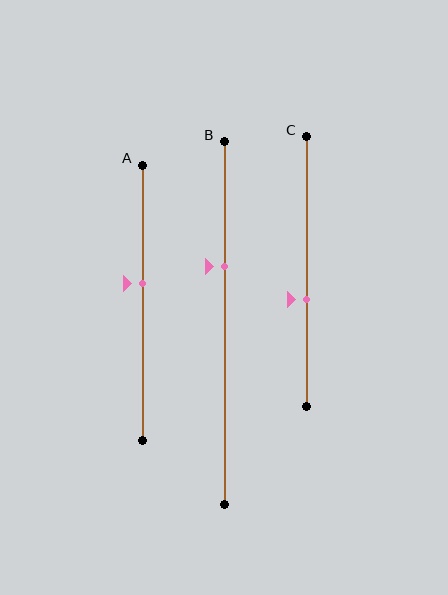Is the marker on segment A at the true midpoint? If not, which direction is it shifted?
No, the marker on segment A is shifted upward by about 7% of the segment length.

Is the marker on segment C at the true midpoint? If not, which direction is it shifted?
No, the marker on segment C is shifted downward by about 11% of the segment length.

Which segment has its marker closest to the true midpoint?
Segment A has its marker closest to the true midpoint.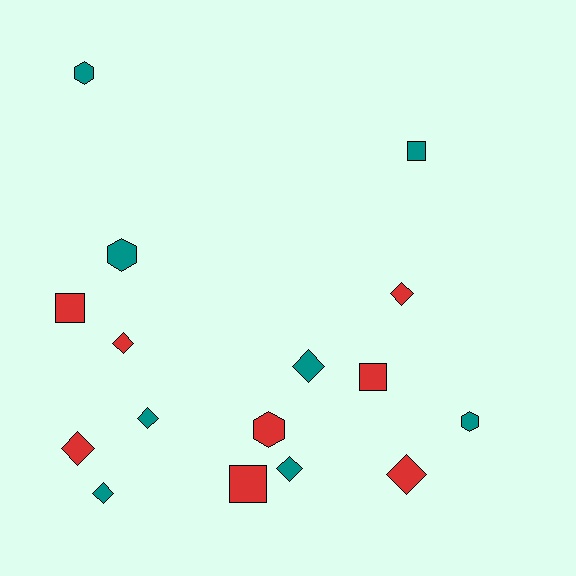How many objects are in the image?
There are 16 objects.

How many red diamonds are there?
There are 4 red diamonds.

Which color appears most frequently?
Teal, with 8 objects.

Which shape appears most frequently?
Diamond, with 8 objects.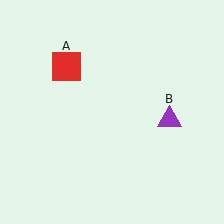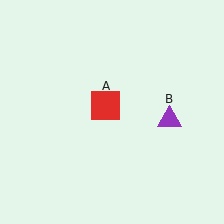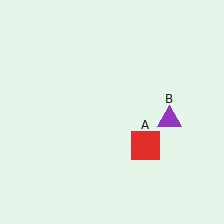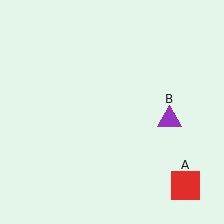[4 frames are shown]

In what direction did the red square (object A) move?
The red square (object A) moved down and to the right.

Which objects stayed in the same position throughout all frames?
Purple triangle (object B) remained stationary.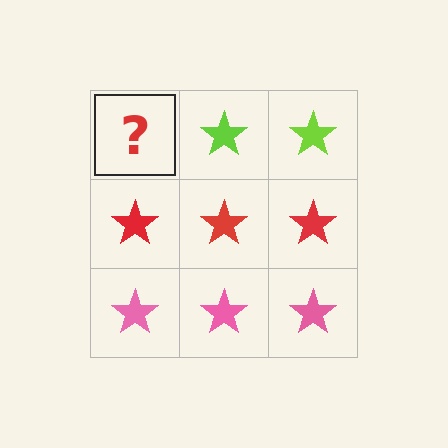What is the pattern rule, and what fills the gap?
The rule is that each row has a consistent color. The gap should be filled with a lime star.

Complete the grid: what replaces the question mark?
The question mark should be replaced with a lime star.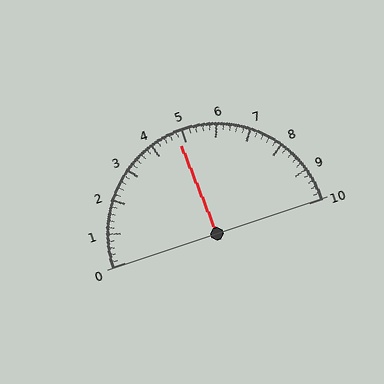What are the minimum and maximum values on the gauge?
The gauge ranges from 0 to 10.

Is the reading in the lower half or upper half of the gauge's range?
The reading is in the lower half of the range (0 to 10).